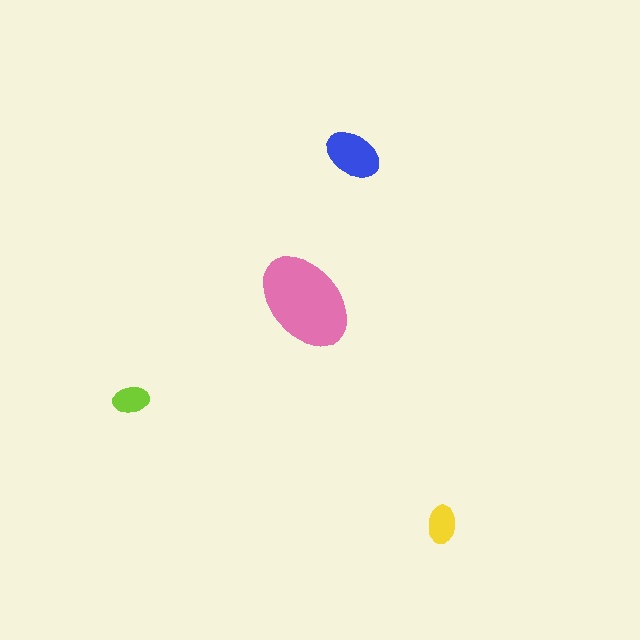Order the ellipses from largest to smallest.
the pink one, the blue one, the yellow one, the lime one.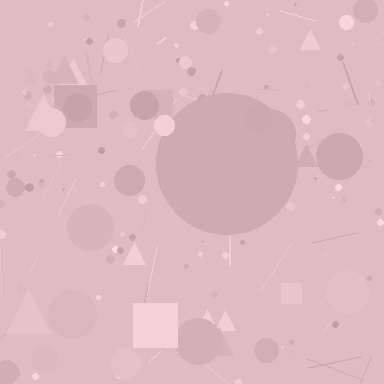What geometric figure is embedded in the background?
A circle is embedded in the background.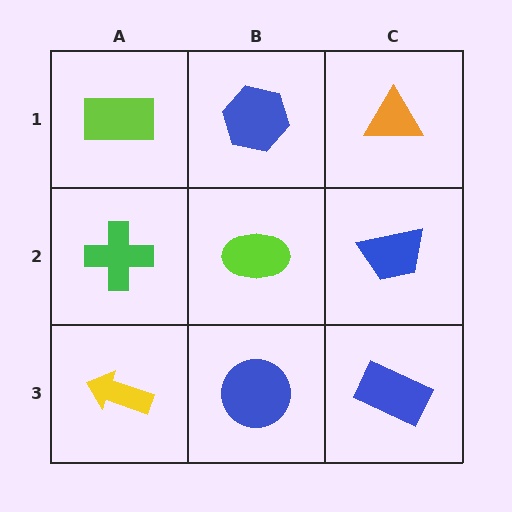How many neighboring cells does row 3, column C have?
2.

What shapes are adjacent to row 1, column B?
A lime ellipse (row 2, column B), a lime rectangle (row 1, column A), an orange triangle (row 1, column C).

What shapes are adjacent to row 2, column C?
An orange triangle (row 1, column C), a blue rectangle (row 3, column C), a lime ellipse (row 2, column B).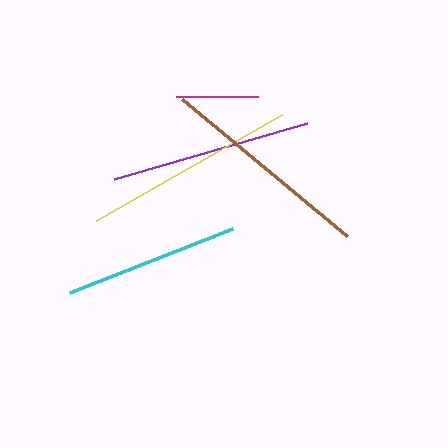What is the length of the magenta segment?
The magenta segment is approximately 82 pixels long.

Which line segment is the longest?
The brown line is the longest at approximately 215 pixels.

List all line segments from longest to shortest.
From longest to shortest: brown, yellow, purple, cyan, magenta.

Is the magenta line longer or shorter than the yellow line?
The yellow line is longer than the magenta line.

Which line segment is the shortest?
The magenta line is the shortest at approximately 82 pixels.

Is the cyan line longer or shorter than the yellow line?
The yellow line is longer than the cyan line.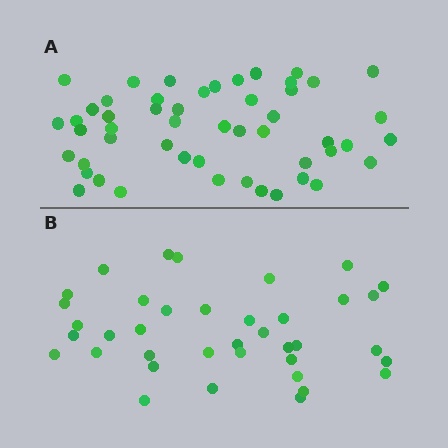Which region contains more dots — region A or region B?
Region A (the top region) has more dots.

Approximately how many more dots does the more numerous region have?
Region A has approximately 15 more dots than region B.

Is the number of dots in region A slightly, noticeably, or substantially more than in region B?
Region A has noticeably more, but not dramatically so. The ratio is roughly 1.3 to 1.